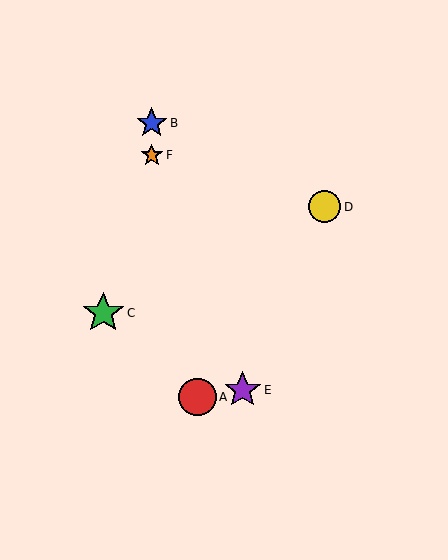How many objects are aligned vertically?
2 objects (B, F) are aligned vertically.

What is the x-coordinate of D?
Object D is at x≈325.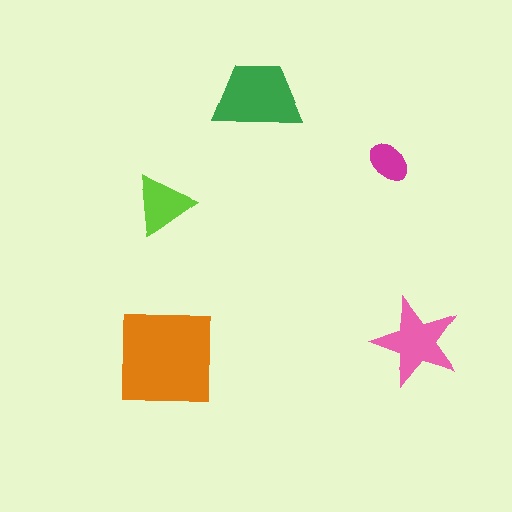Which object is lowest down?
The orange square is bottommost.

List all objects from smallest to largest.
The magenta ellipse, the lime triangle, the pink star, the green trapezoid, the orange square.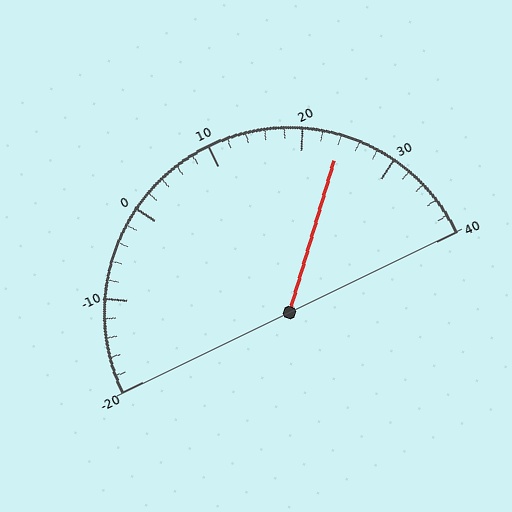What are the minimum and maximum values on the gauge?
The gauge ranges from -20 to 40.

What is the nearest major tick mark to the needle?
The nearest major tick mark is 20.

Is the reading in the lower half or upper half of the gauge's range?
The reading is in the upper half of the range (-20 to 40).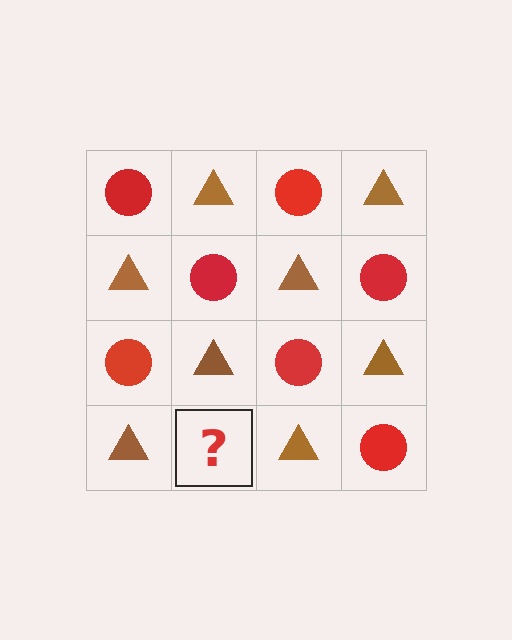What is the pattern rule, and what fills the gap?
The rule is that it alternates red circle and brown triangle in a checkerboard pattern. The gap should be filled with a red circle.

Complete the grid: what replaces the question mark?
The question mark should be replaced with a red circle.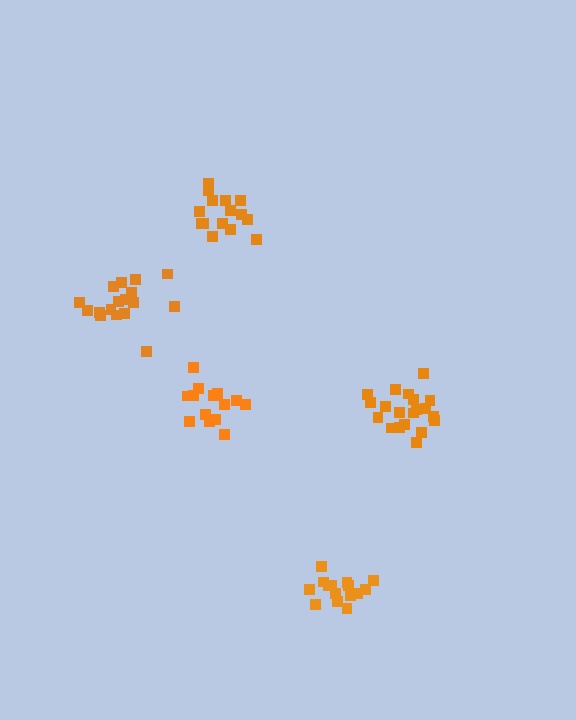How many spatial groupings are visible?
There are 5 spatial groupings.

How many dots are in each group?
Group 1: 20 dots, Group 2: 14 dots, Group 3: 15 dots, Group 4: 15 dots, Group 5: 17 dots (81 total).